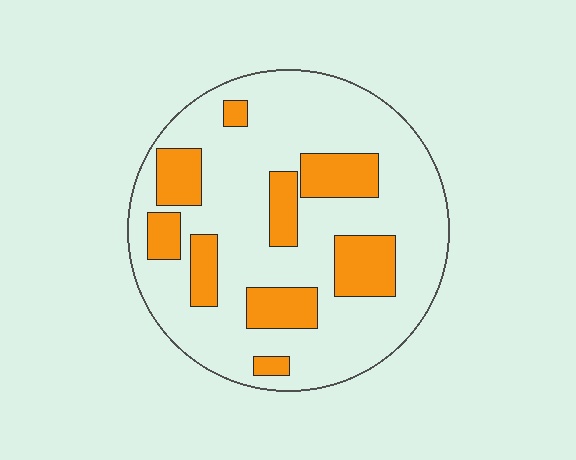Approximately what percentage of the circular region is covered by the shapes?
Approximately 25%.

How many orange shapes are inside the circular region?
9.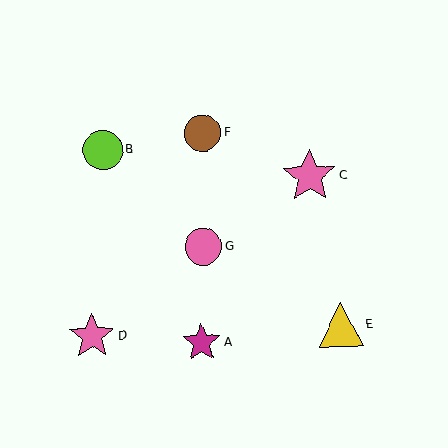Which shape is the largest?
The pink star (labeled C) is the largest.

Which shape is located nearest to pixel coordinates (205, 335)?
The magenta star (labeled A) at (202, 342) is nearest to that location.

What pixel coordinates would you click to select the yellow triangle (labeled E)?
Click at (341, 325) to select the yellow triangle E.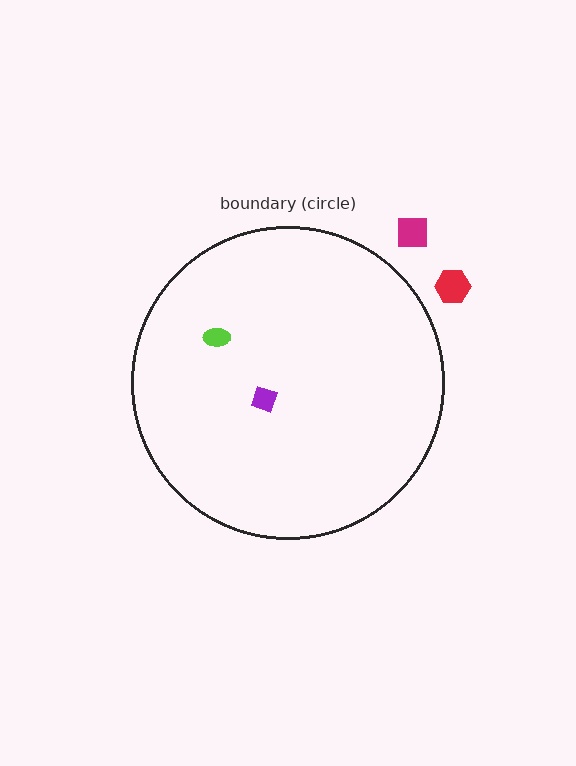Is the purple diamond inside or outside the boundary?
Inside.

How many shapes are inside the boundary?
2 inside, 2 outside.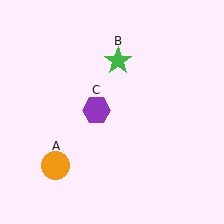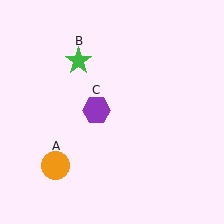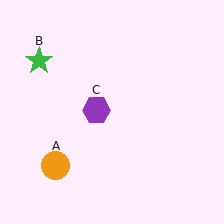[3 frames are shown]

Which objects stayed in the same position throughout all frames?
Orange circle (object A) and purple hexagon (object C) remained stationary.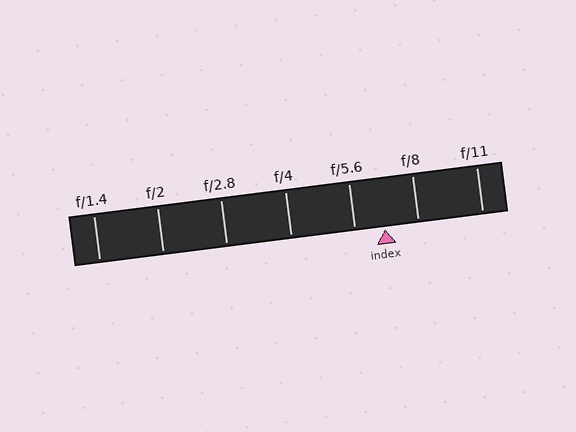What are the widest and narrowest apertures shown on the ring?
The widest aperture shown is f/1.4 and the narrowest is f/11.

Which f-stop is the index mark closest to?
The index mark is closest to f/5.6.